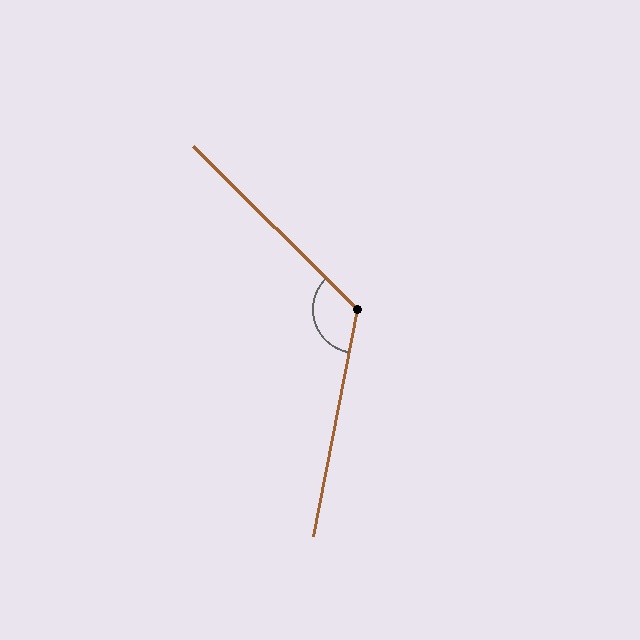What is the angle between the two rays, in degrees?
Approximately 124 degrees.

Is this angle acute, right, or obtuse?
It is obtuse.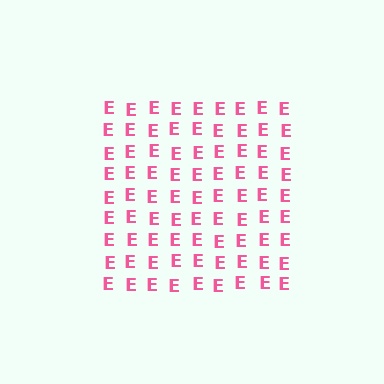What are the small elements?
The small elements are letter E's.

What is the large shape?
The large shape is a square.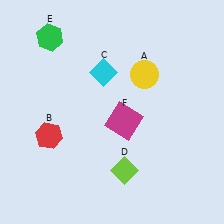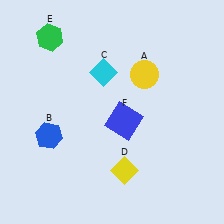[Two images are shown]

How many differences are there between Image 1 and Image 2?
There are 3 differences between the two images.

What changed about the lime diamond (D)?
In Image 1, D is lime. In Image 2, it changed to yellow.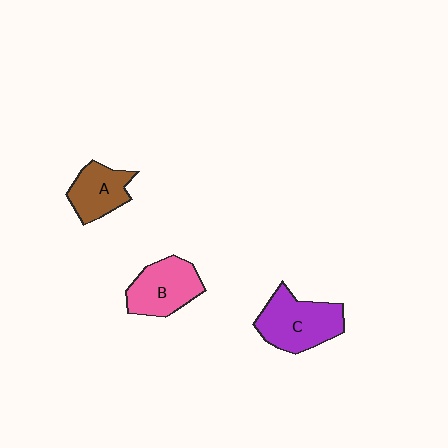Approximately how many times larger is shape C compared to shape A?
Approximately 1.4 times.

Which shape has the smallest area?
Shape A (brown).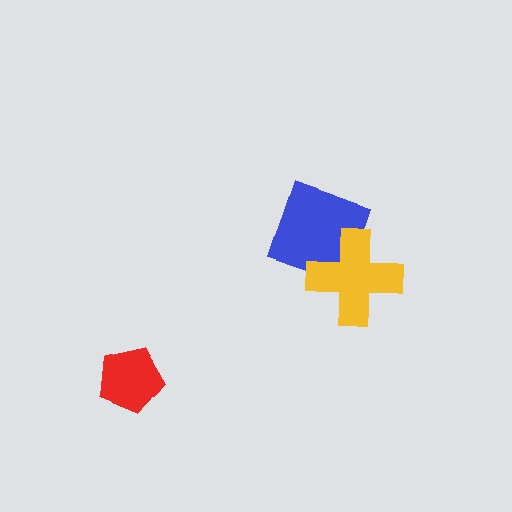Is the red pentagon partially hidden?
No, no other shape covers it.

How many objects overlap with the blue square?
1 object overlaps with the blue square.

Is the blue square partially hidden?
Yes, it is partially covered by another shape.